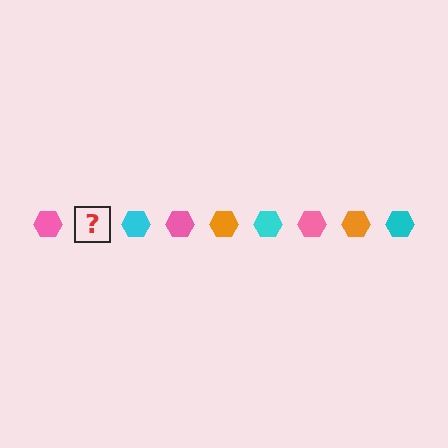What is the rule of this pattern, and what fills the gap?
The rule is that the pattern cycles through pink, orange, cyan hexagons. The gap should be filled with an orange hexagon.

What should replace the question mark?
The question mark should be replaced with an orange hexagon.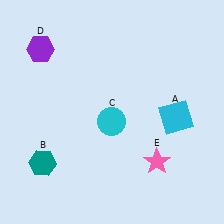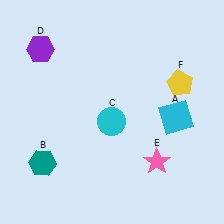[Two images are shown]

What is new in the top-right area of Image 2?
A yellow pentagon (F) was added in the top-right area of Image 2.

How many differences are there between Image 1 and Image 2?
There is 1 difference between the two images.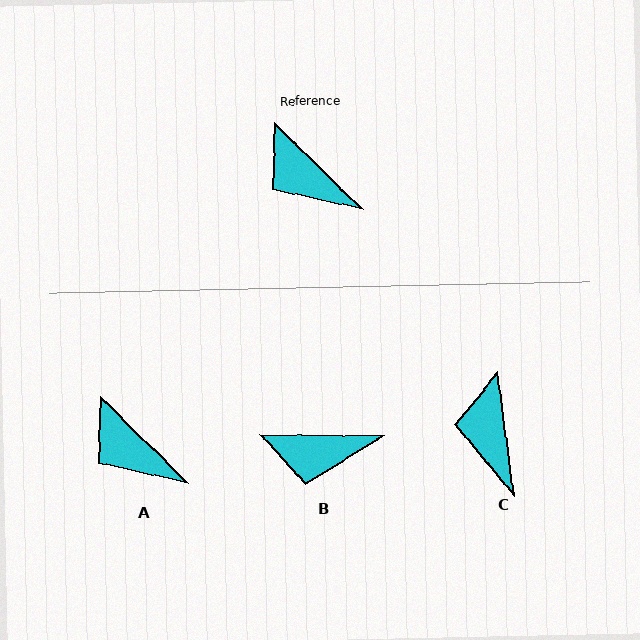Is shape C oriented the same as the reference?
No, it is off by about 38 degrees.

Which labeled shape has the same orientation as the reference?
A.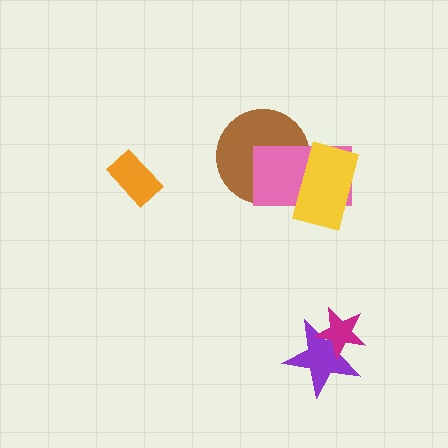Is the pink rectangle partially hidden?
Yes, it is partially covered by another shape.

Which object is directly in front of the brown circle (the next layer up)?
The pink rectangle is directly in front of the brown circle.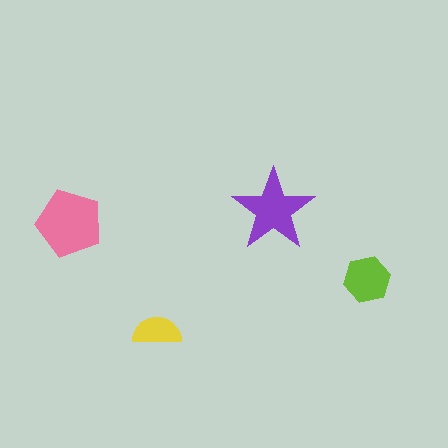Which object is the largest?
The pink pentagon.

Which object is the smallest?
The yellow semicircle.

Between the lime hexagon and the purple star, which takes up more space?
The purple star.